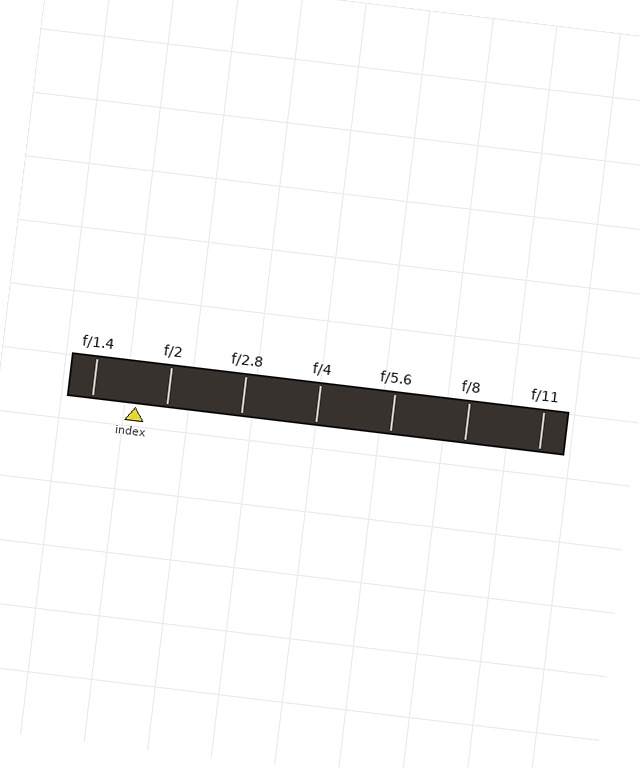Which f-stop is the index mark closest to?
The index mark is closest to f/2.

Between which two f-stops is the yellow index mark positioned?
The index mark is between f/1.4 and f/2.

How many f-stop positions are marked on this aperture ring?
There are 7 f-stop positions marked.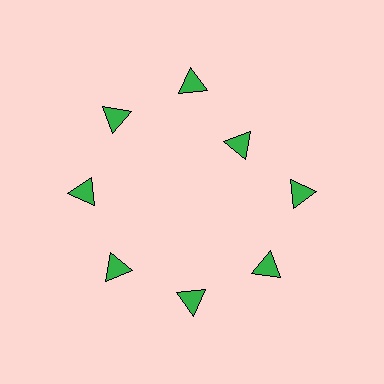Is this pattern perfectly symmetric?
No. The 8 green triangles are arranged in a ring, but one element near the 2 o'clock position is pulled inward toward the center, breaking the 8-fold rotational symmetry.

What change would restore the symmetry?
The symmetry would be restored by moving it outward, back onto the ring so that all 8 triangles sit at equal angles and equal distance from the center.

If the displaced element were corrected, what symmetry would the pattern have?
It would have 8-fold rotational symmetry — the pattern would map onto itself every 45 degrees.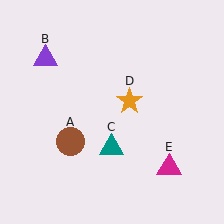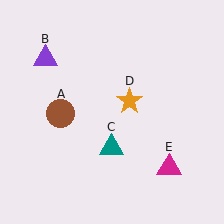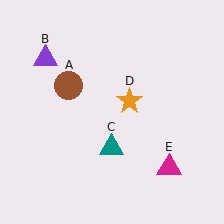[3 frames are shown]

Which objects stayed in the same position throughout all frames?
Purple triangle (object B) and teal triangle (object C) and orange star (object D) and magenta triangle (object E) remained stationary.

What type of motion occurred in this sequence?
The brown circle (object A) rotated clockwise around the center of the scene.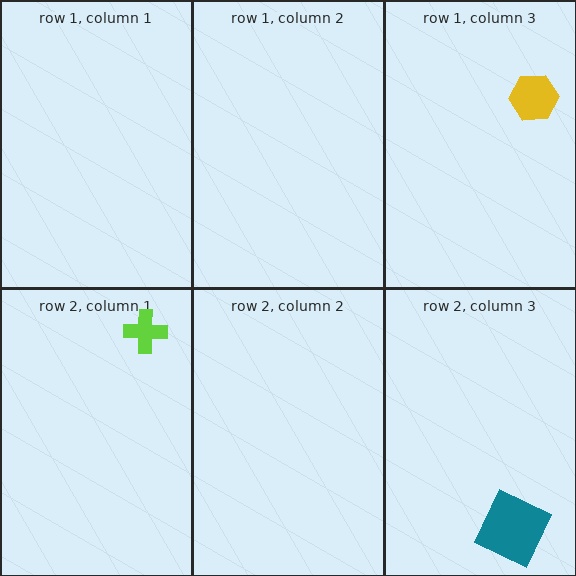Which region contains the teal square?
The row 2, column 3 region.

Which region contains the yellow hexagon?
The row 1, column 3 region.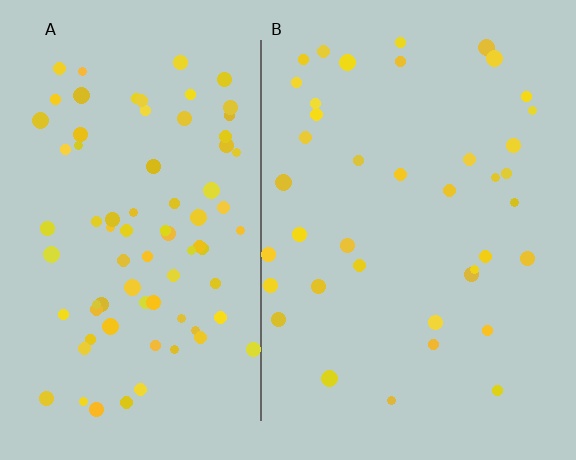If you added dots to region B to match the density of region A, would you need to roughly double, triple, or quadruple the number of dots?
Approximately double.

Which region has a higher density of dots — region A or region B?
A (the left).